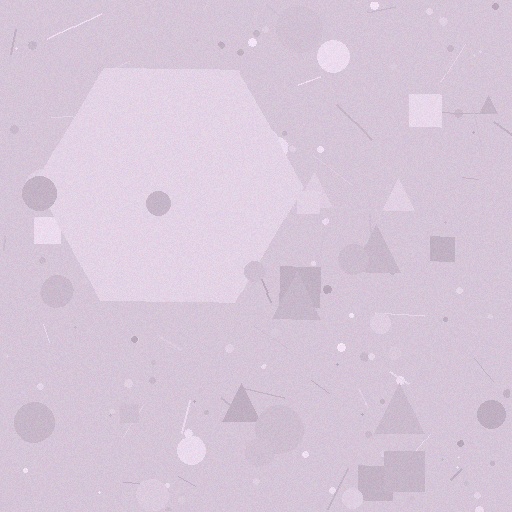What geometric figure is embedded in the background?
A hexagon is embedded in the background.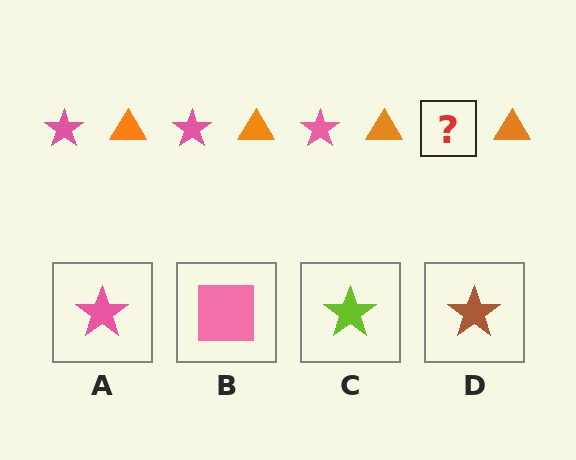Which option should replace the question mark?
Option A.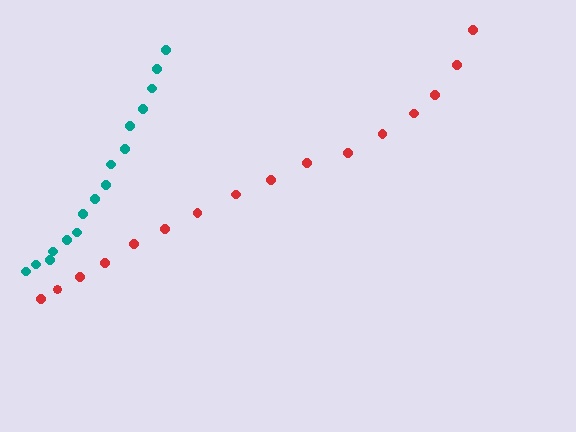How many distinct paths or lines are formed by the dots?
There are 2 distinct paths.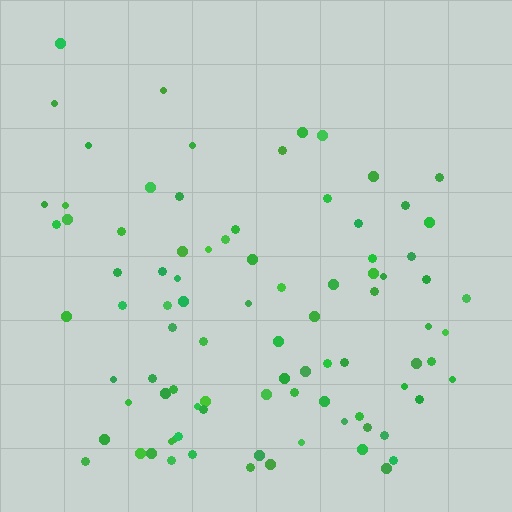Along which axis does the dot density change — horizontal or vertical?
Vertical.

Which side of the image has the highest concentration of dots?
The bottom.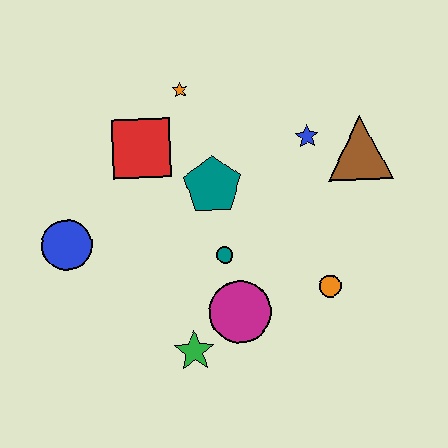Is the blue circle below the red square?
Yes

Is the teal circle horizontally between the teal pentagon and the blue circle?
No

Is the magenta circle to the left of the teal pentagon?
No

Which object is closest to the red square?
The orange star is closest to the red square.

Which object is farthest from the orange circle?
The blue circle is farthest from the orange circle.